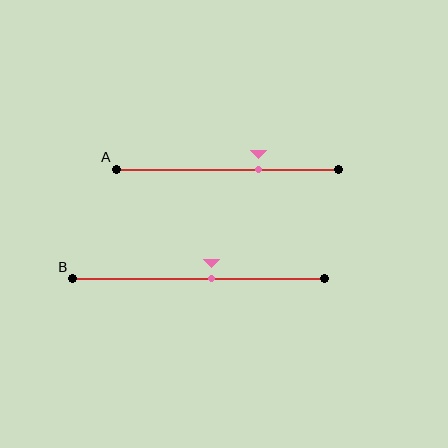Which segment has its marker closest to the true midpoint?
Segment B has its marker closest to the true midpoint.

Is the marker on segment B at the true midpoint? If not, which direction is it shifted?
No, the marker on segment B is shifted to the right by about 5% of the segment length.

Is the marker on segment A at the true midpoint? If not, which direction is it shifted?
No, the marker on segment A is shifted to the right by about 14% of the segment length.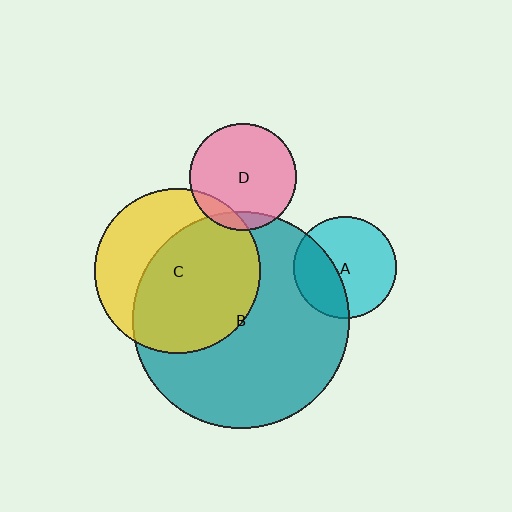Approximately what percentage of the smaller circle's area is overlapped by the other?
Approximately 35%.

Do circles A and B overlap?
Yes.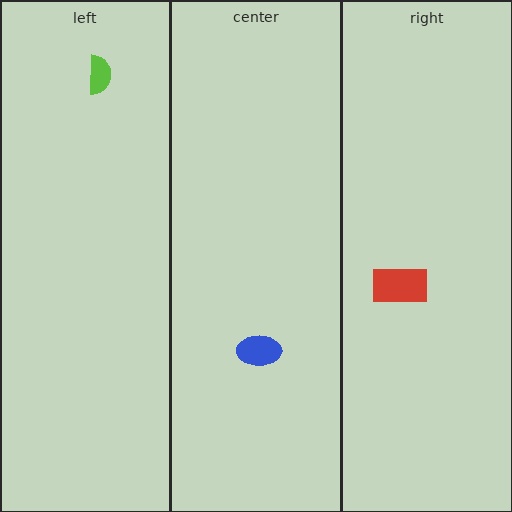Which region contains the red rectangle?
The right region.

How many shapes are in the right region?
1.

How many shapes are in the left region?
1.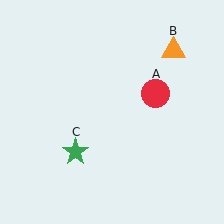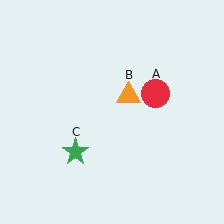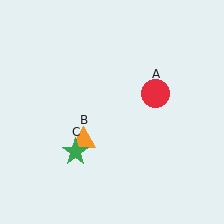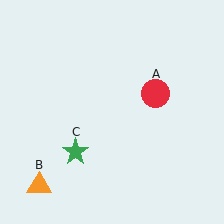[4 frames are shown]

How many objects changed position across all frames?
1 object changed position: orange triangle (object B).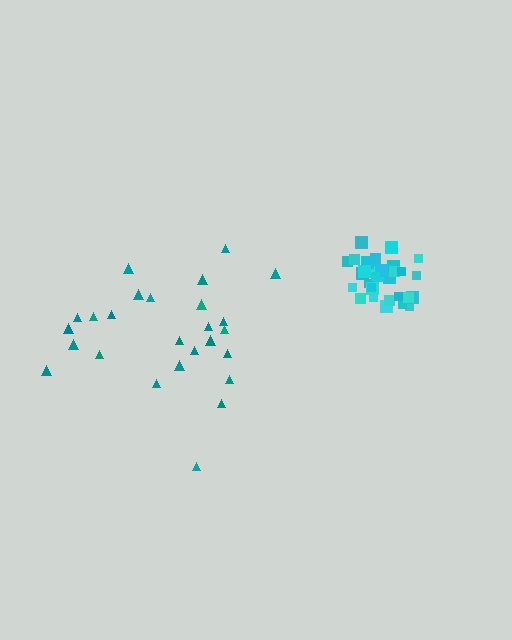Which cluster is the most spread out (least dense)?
Teal.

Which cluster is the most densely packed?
Cyan.